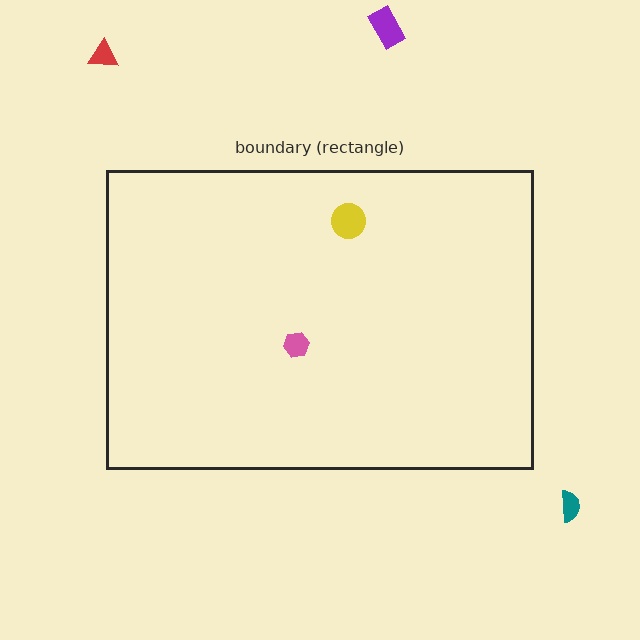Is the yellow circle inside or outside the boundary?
Inside.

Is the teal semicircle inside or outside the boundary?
Outside.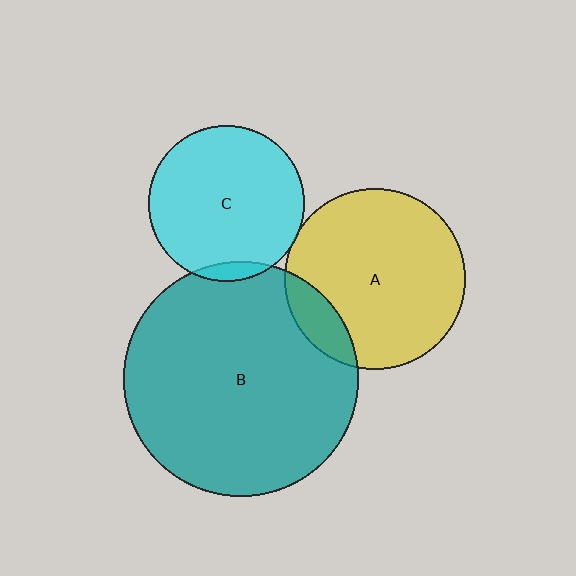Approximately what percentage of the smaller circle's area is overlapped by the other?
Approximately 15%.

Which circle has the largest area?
Circle B (teal).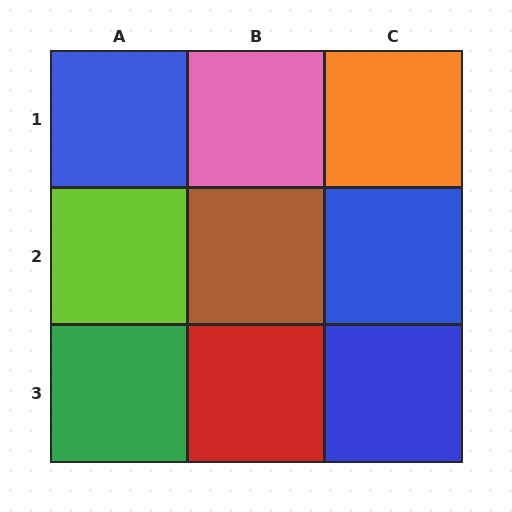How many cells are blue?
3 cells are blue.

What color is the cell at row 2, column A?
Lime.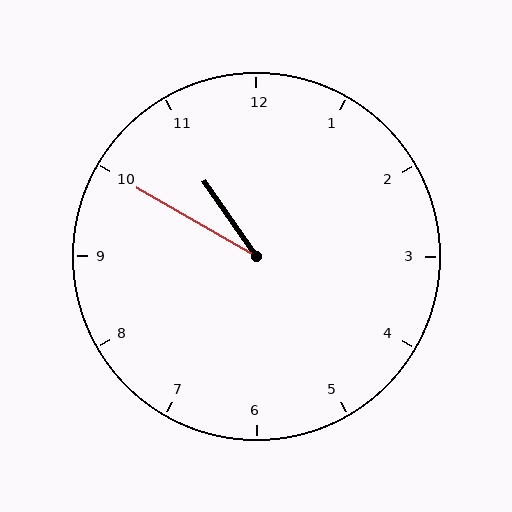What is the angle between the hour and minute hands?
Approximately 25 degrees.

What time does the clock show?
10:50.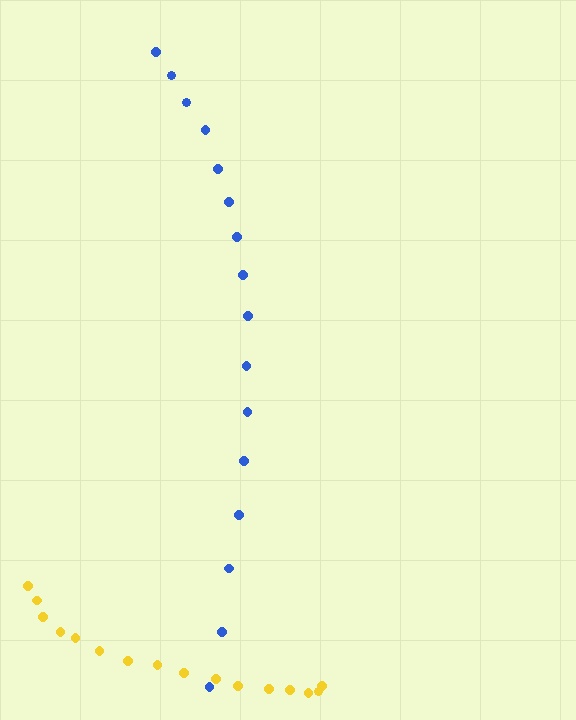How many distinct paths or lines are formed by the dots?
There are 2 distinct paths.